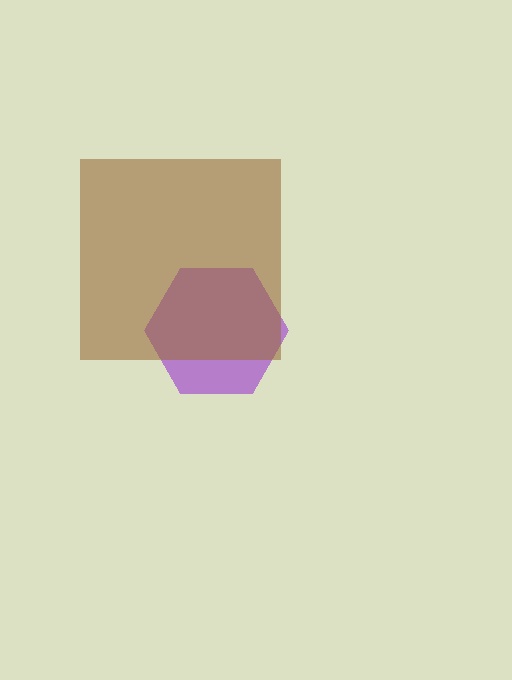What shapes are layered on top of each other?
The layered shapes are: a purple hexagon, a brown square.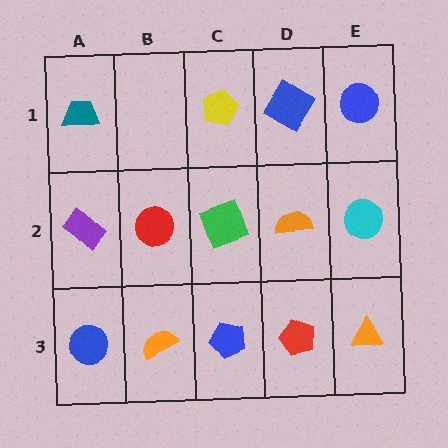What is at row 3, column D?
A red pentagon.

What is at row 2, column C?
A green square.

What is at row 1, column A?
A teal trapezoid.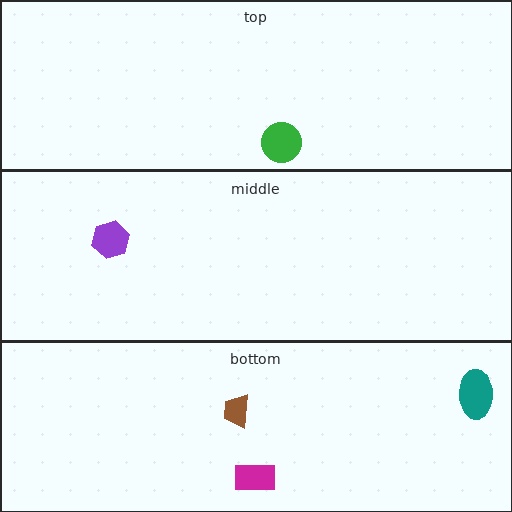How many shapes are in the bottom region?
3.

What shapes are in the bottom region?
The brown trapezoid, the magenta rectangle, the teal ellipse.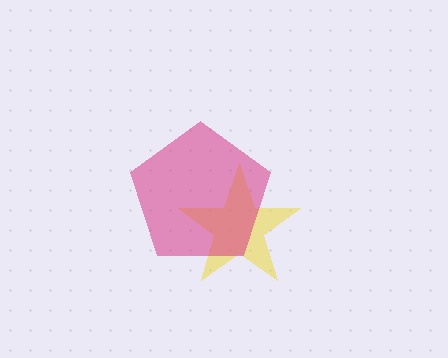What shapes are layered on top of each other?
The layered shapes are: a yellow star, a magenta pentagon.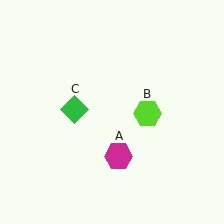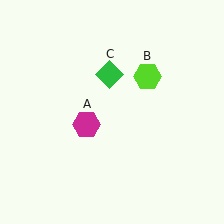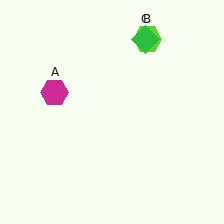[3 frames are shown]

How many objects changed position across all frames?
3 objects changed position: magenta hexagon (object A), lime hexagon (object B), green diamond (object C).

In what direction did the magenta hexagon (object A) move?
The magenta hexagon (object A) moved up and to the left.